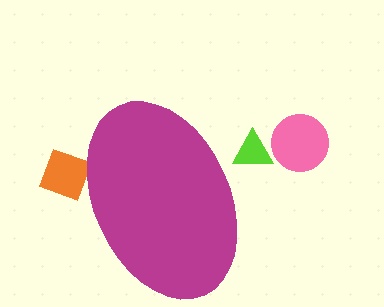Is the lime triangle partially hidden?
Yes, the lime triangle is partially hidden behind the magenta ellipse.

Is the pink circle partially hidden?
No, the pink circle is fully visible.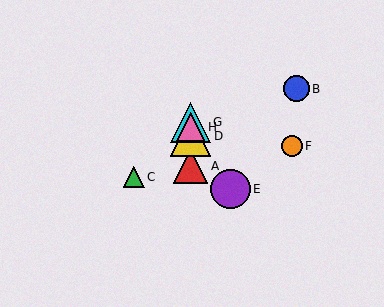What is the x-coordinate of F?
Object F is at x≈292.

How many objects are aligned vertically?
4 objects (A, D, G, H) are aligned vertically.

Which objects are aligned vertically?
Objects A, D, G, H are aligned vertically.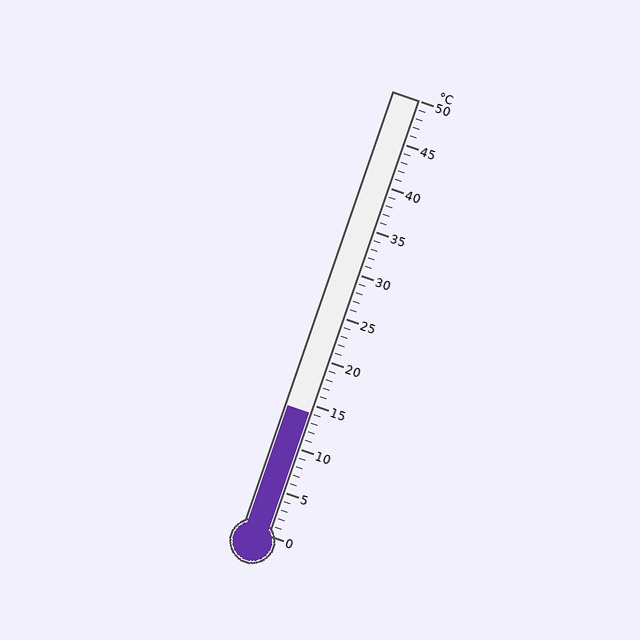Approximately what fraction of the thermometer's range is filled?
The thermometer is filled to approximately 30% of its range.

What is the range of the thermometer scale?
The thermometer scale ranges from 0°C to 50°C.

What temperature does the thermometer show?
The thermometer shows approximately 14°C.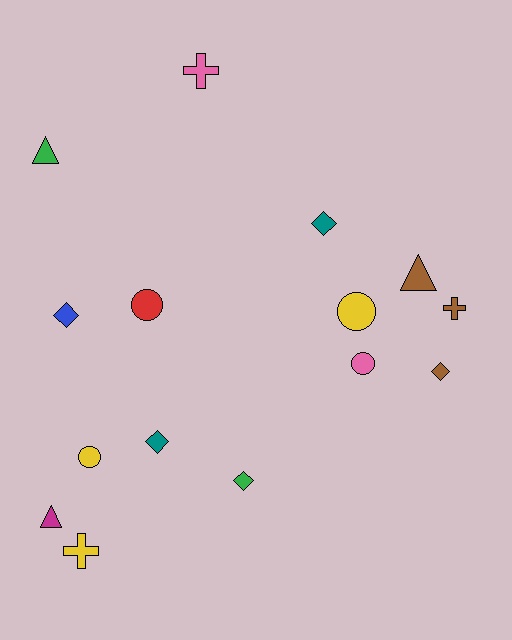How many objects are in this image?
There are 15 objects.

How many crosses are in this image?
There are 3 crosses.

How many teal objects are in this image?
There are 2 teal objects.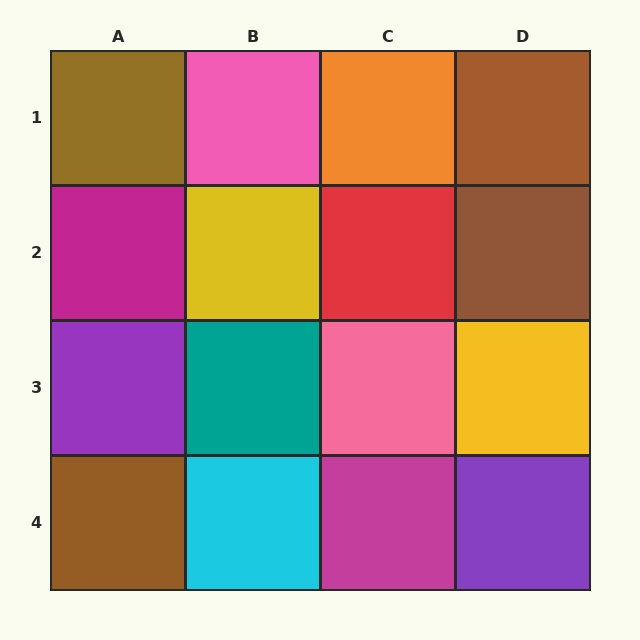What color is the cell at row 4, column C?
Magenta.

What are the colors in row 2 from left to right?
Magenta, yellow, red, brown.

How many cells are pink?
2 cells are pink.